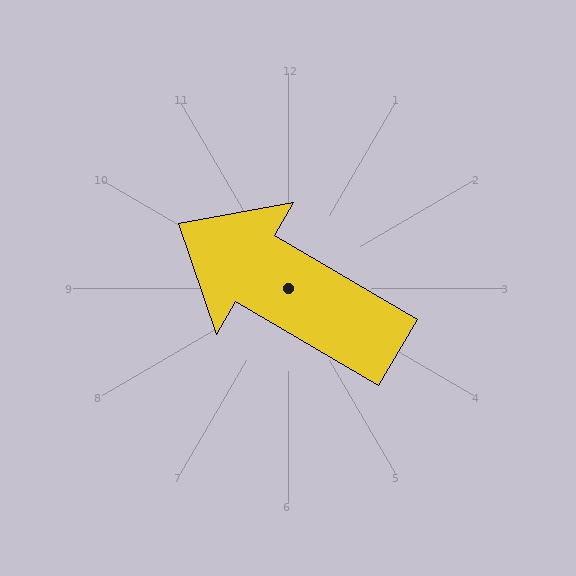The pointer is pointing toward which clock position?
Roughly 10 o'clock.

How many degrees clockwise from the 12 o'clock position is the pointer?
Approximately 300 degrees.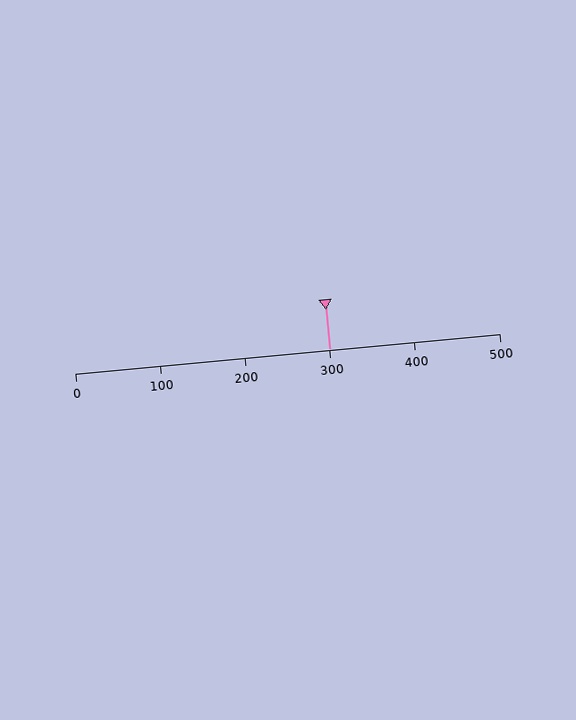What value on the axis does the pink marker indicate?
The marker indicates approximately 300.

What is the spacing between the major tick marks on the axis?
The major ticks are spaced 100 apart.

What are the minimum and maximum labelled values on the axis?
The axis runs from 0 to 500.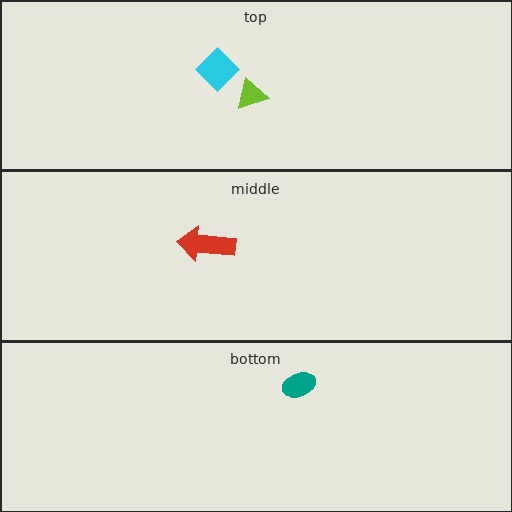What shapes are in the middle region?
The red arrow.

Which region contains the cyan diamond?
The top region.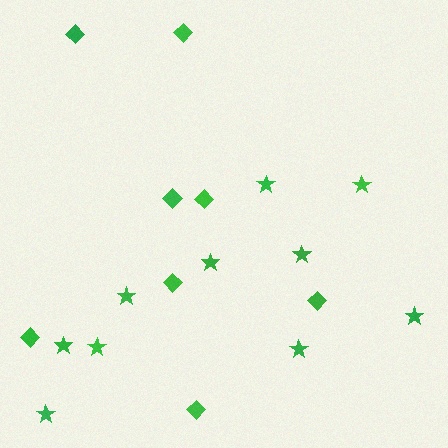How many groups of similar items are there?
There are 2 groups: one group of diamonds (8) and one group of stars (10).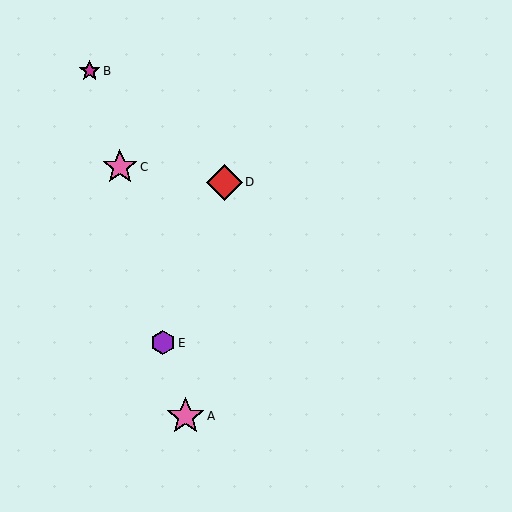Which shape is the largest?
The pink star (labeled A) is the largest.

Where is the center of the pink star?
The center of the pink star is at (185, 416).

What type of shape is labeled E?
Shape E is a purple hexagon.